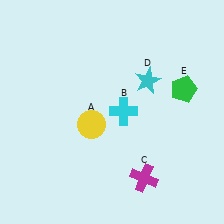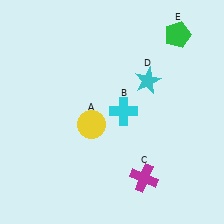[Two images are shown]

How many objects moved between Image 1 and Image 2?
1 object moved between the two images.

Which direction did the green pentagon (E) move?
The green pentagon (E) moved up.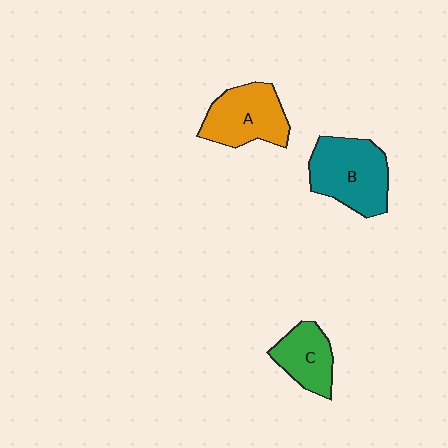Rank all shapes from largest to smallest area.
From largest to smallest: B (teal), A (orange), C (green).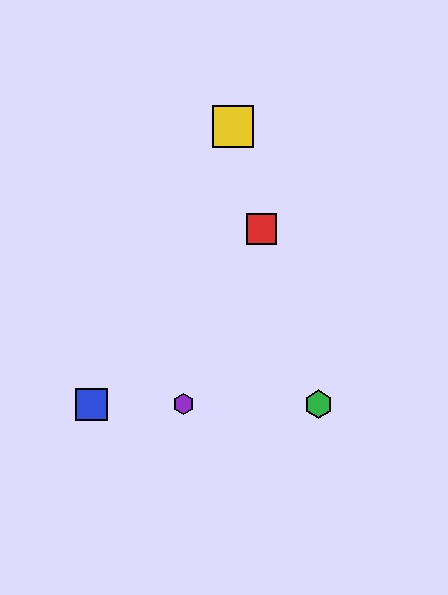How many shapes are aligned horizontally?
3 shapes (the blue square, the green hexagon, the purple hexagon) are aligned horizontally.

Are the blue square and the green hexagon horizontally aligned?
Yes, both are at y≈404.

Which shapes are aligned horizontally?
The blue square, the green hexagon, the purple hexagon are aligned horizontally.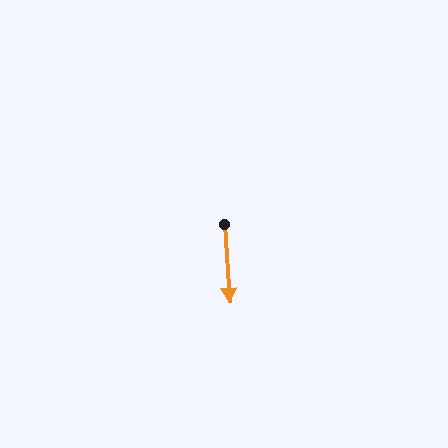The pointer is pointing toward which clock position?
Roughly 6 o'clock.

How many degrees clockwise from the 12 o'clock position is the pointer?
Approximately 176 degrees.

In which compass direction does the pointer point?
South.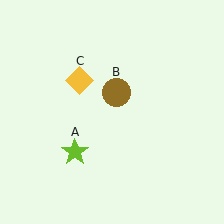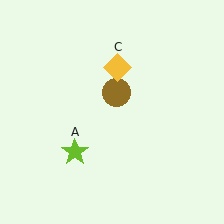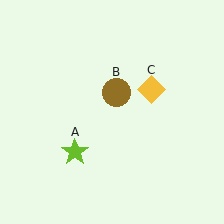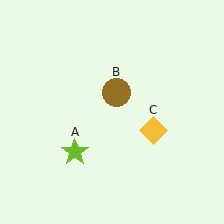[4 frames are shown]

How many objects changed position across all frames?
1 object changed position: yellow diamond (object C).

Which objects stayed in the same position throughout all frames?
Lime star (object A) and brown circle (object B) remained stationary.